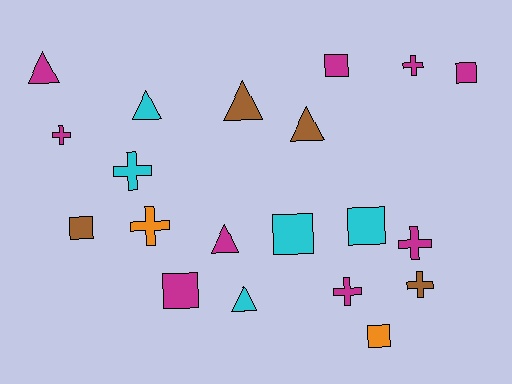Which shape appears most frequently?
Cross, with 7 objects.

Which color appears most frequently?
Magenta, with 9 objects.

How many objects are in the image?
There are 20 objects.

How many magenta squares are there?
There are 3 magenta squares.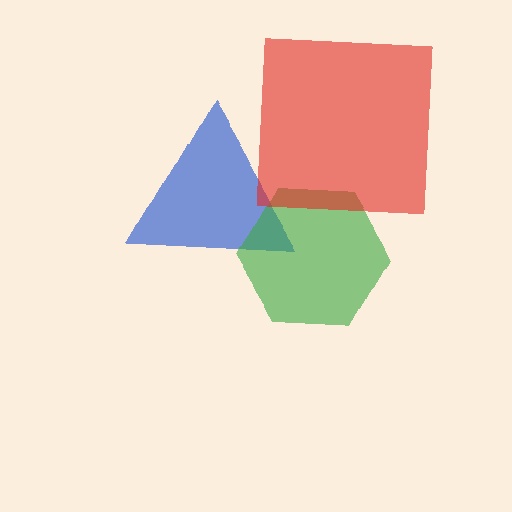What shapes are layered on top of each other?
The layered shapes are: a blue triangle, a green hexagon, a red square.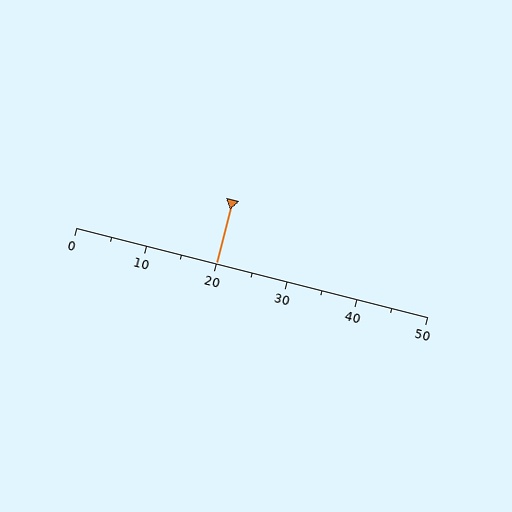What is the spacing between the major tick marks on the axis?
The major ticks are spaced 10 apart.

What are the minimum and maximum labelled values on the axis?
The axis runs from 0 to 50.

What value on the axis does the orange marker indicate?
The marker indicates approximately 20.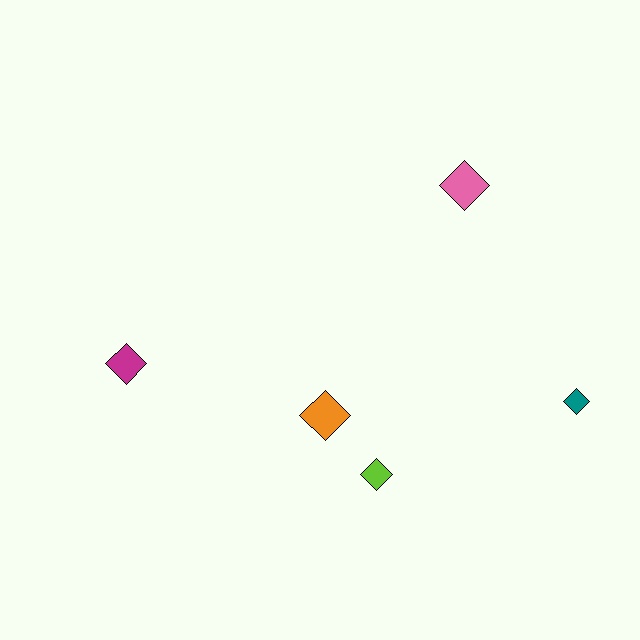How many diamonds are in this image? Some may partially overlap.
There are 5 diamonds.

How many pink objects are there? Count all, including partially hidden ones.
There is 1 pink object.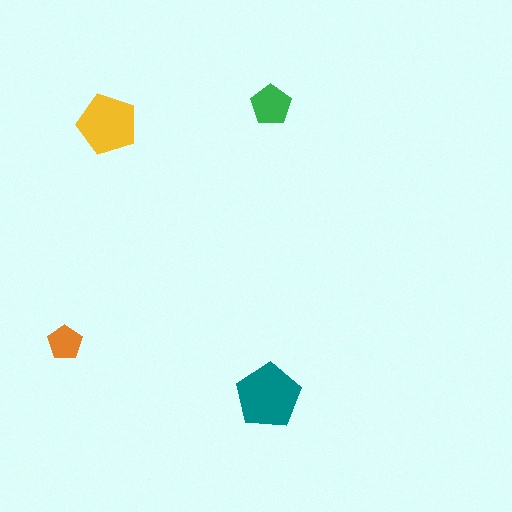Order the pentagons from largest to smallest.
the teal one, the yellow one, the green one, the orange one.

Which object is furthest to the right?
The green pentagon is rightmost.